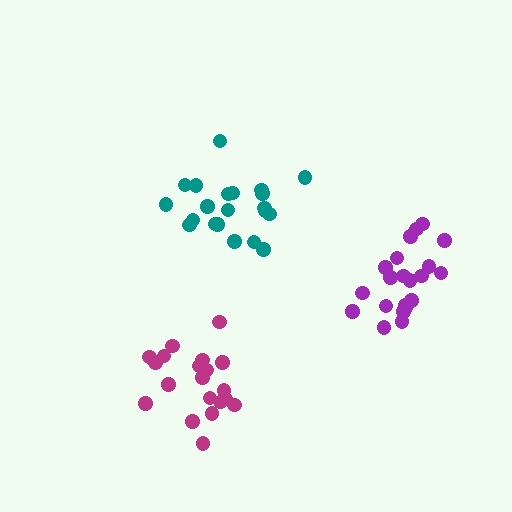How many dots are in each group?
Group 1: 20 dots, Group 2: 21 dots, Group 3: 21 dots (62 total).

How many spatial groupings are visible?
There are 3 spatial groupings.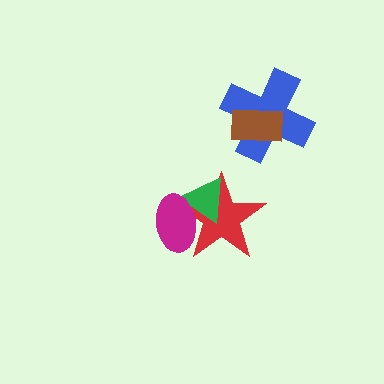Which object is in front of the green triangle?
The magenta ellipse is in front of the green triangle.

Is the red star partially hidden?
Yes, it is partially covered by another shape.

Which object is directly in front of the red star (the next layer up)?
The green triangle is directly in front of the red star.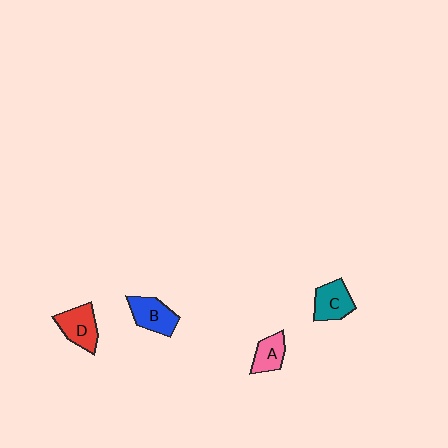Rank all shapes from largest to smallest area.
From largest to smallest: D (red), B (blue), C (teal), A (pink).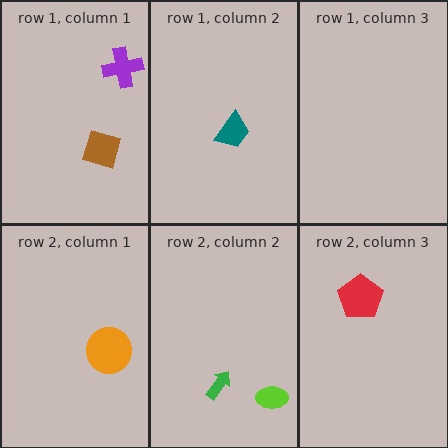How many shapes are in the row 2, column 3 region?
1.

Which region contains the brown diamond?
The row 1, column 1 region.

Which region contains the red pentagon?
The row 2, column 3 region.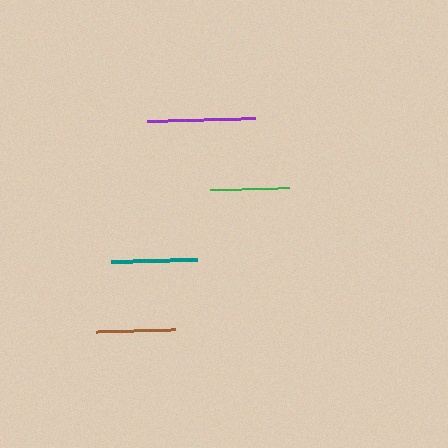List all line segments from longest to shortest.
From longest to shortest: purple, teal, brown, green.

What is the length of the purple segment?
The purple segment is approximately 108 pixels long.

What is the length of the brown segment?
The brown segment is approximately 79 pixels long.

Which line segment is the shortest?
The green line is the shortest at approximately 79 pixels.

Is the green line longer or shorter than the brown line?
The brown line is longer than the green line.